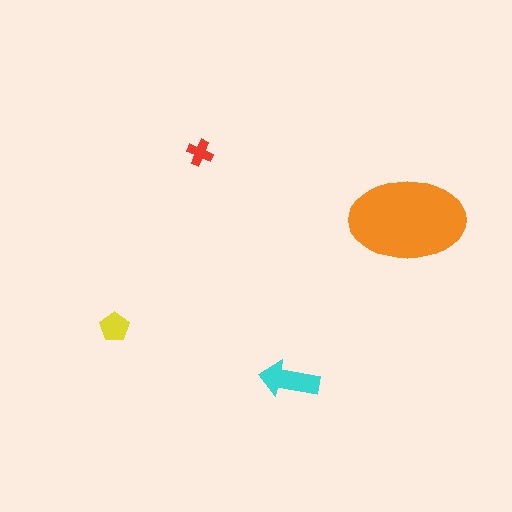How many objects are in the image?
There are 4 objects in the image.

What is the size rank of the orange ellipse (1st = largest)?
1st.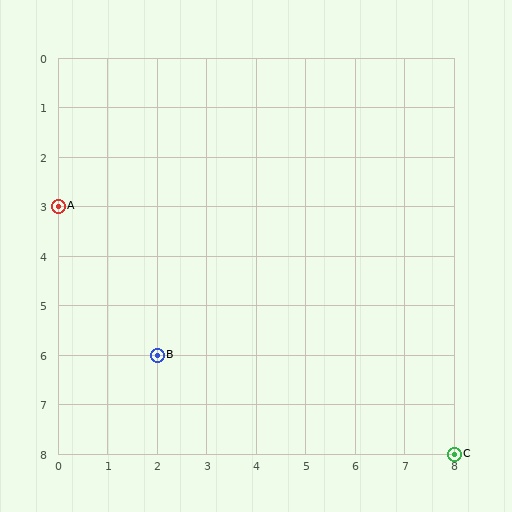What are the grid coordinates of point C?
Point C is at grid coordinates (8, 8).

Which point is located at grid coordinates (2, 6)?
Point B is at (2, 6).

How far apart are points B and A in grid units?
Points B and A are 2 columns and 3 rows apart (about 3.6 grid units diagonally).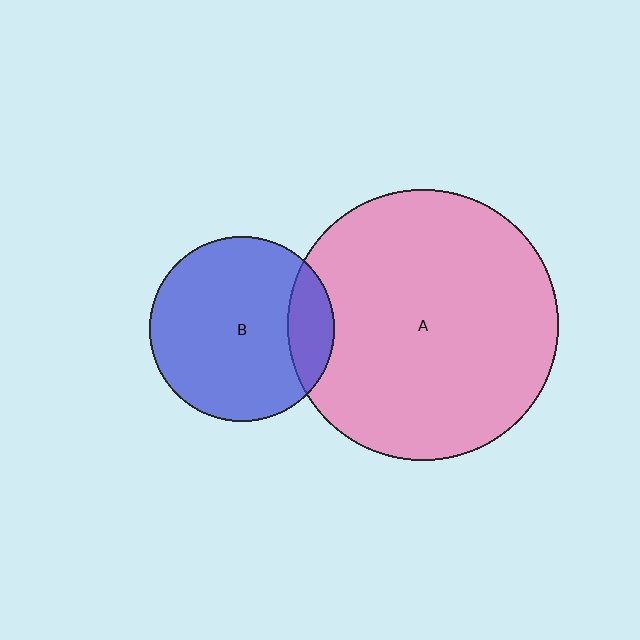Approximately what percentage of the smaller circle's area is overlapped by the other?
Approximately 15%.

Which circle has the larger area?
Circle A (pink).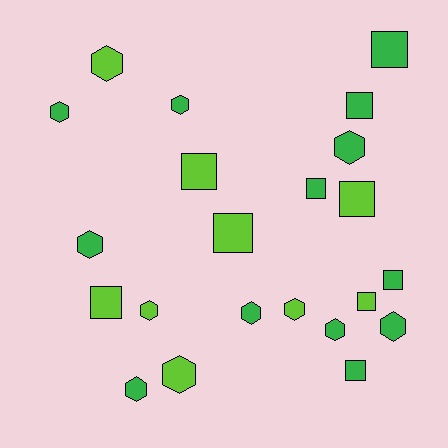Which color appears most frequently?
Green, with 13 objects.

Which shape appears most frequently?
Hexagon, with 12 objects.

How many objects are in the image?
There are 22 objects.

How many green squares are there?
There are 5 green squares.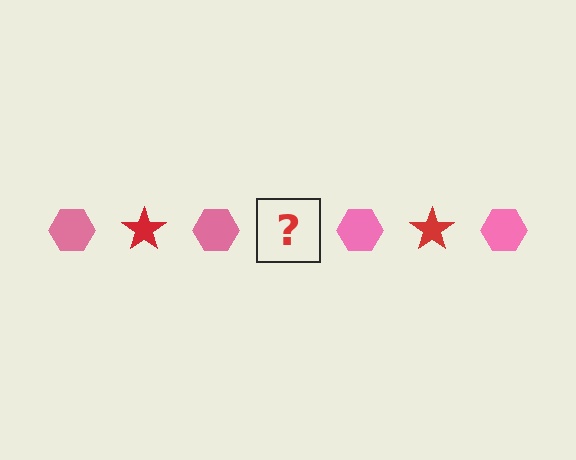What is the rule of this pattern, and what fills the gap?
The rule is that the pattern alternates between pink hexagon and red star. The gap should be filled with a red star.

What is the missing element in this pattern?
The missing element is a red star.